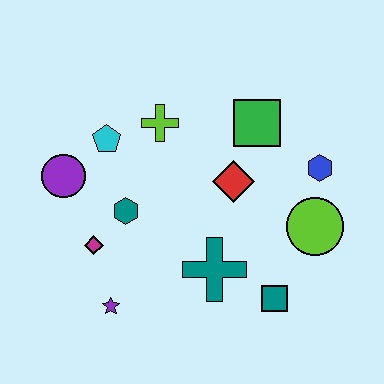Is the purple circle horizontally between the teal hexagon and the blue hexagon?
No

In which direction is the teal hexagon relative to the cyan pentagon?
The teal hexagon is below the cyan pentagon.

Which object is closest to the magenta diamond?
The teal hexagon is closest to the magenta diamond.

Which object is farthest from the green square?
The purple star is farthest from the green square.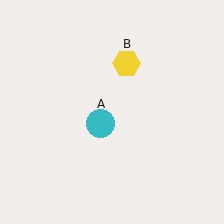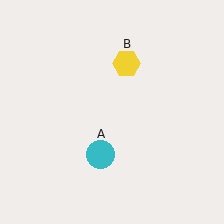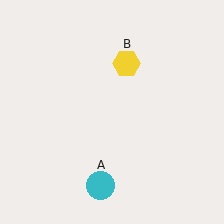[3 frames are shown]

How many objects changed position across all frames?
1 object changed position: cyan circle (object A).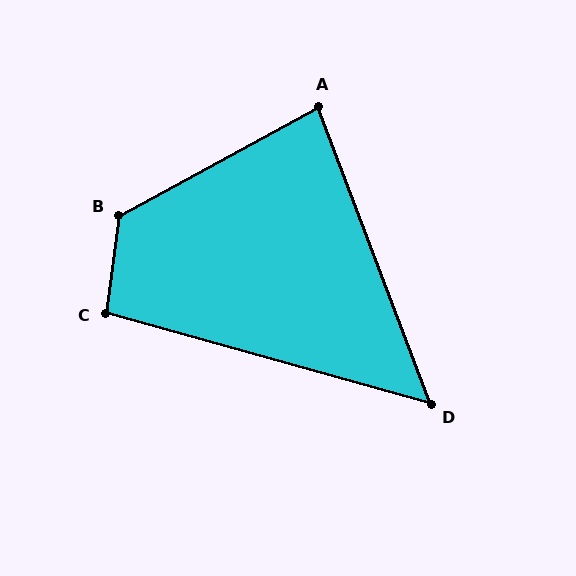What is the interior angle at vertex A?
Approximately 82 degrees (acute).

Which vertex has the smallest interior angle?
D, at approximately 54 degrees.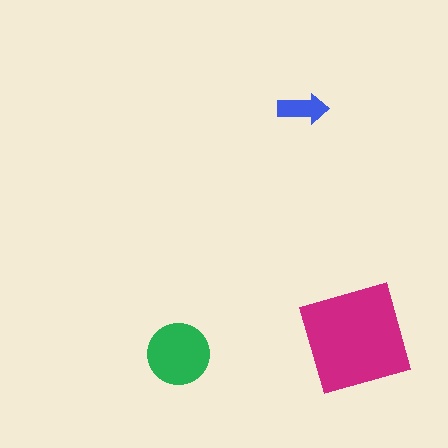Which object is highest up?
The blue arrow is topmost.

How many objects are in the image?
There are 3 objects in the image.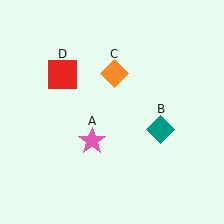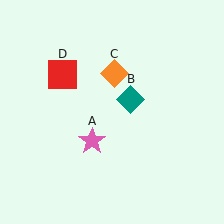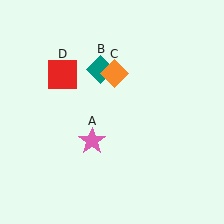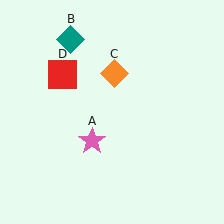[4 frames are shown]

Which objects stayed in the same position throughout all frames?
Pink star (object A) and orange diamond (object C) and red square (object D) remained stationary.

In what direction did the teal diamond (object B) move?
The teal diamond (object B) moved up and to the left.